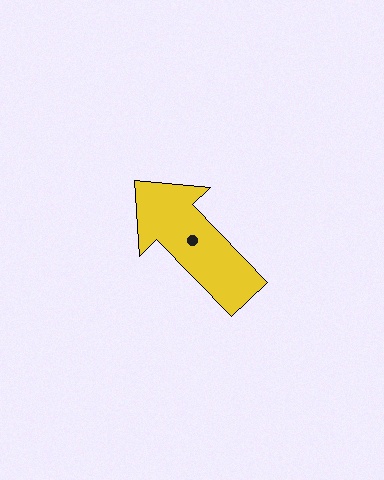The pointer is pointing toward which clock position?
Roughly 11 o'clock.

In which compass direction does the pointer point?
Northwest.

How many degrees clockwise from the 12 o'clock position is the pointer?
Approximately 316 degrees.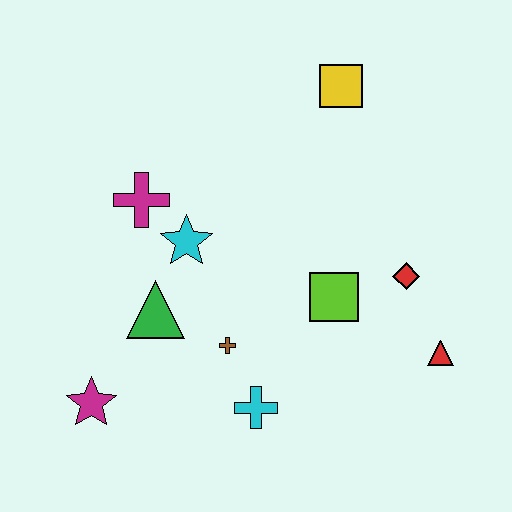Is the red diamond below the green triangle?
No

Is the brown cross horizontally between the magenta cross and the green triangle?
No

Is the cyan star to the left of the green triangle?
No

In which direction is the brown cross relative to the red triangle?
The brown cross is to the left of the red triangle.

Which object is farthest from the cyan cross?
The yellow square is farthest from the cyan cross.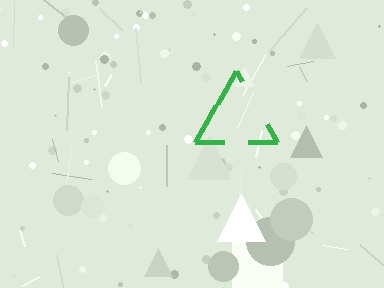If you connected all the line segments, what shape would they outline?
They would outline a triangle.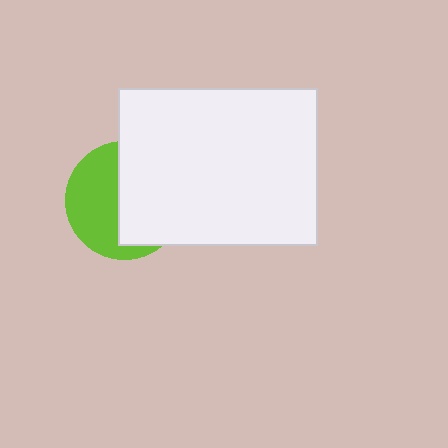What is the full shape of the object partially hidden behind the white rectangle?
The partially hidden object is a lime circle.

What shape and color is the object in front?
The object in front is a white rectangle.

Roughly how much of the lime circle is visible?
About half of it is visible (roughly 47%).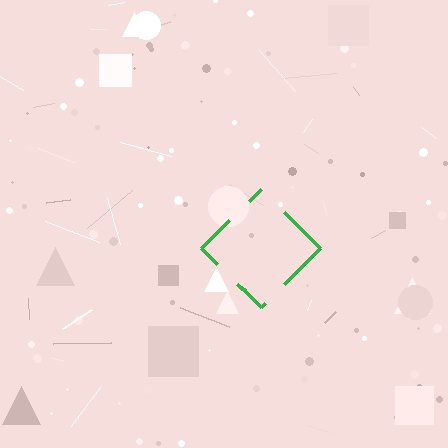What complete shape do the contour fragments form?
The contour fragments form a diamond.